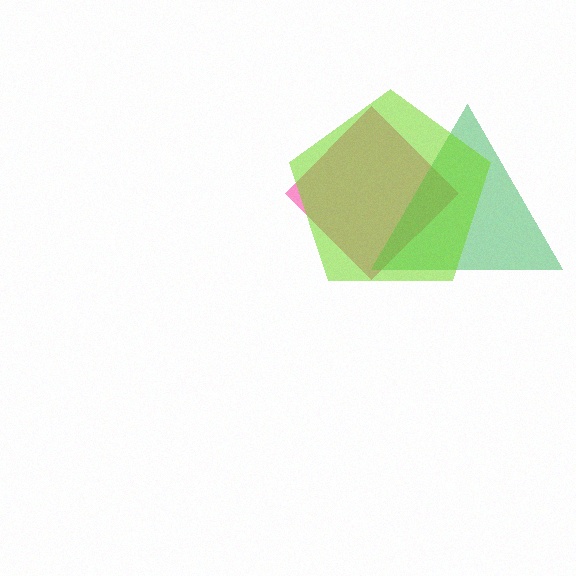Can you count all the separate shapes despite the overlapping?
Yes, there are 3 separate shapes.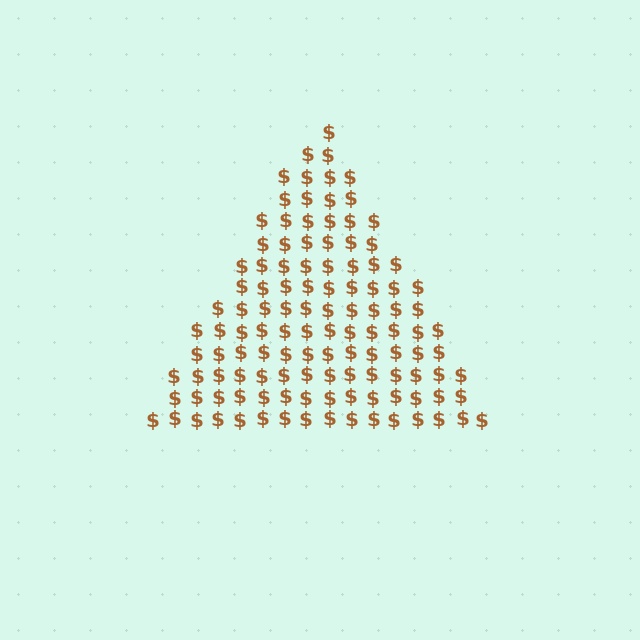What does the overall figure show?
The overall figure shows a triangle.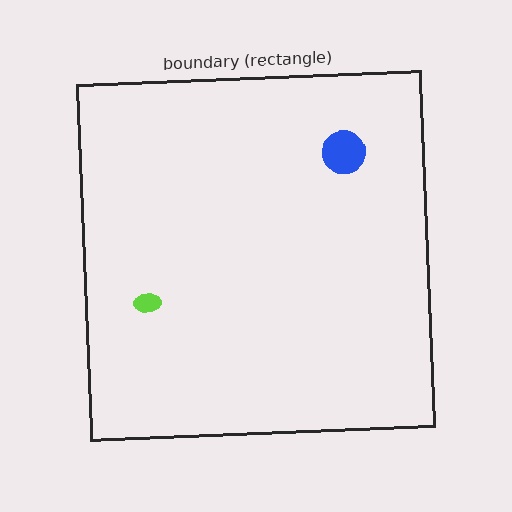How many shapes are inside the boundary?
2 inside, 0 outside.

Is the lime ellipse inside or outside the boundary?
Inside.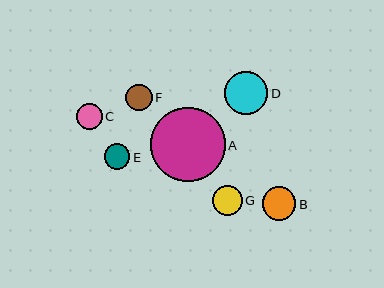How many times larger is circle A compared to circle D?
Circle A is approximately 1.7 times the size of circle D.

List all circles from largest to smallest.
From largest to smallest: A, D, B, G, F, C, E.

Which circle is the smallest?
Circle E is the smallest with a size of approximately 25 pixels.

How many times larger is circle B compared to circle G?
Circle B is approximately 1.1 times the size of circle G.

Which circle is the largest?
Circle A is the largest with a size of approximately 75 pixels.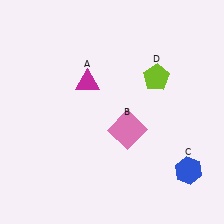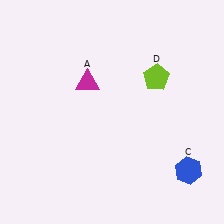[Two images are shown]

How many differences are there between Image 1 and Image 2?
There is 1 difference between the two images.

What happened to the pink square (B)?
The pink square (B) was removed in Image 2. It was in the bottom-right area of Image 1.